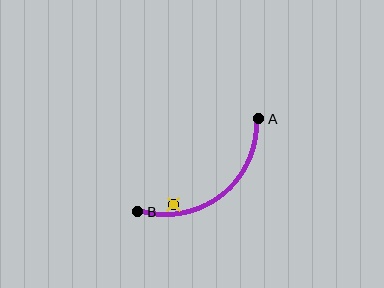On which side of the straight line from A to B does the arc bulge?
The arc bulges below and to the right of the straight line connecting A and B.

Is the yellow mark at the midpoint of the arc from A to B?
No — the yellow mark does not lie on the arc at all. It sits slightly inside the curve.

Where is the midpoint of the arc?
The arc midpoint is the point on the curve farthest from the straight line joining A and B. It sits below and to the right of that line.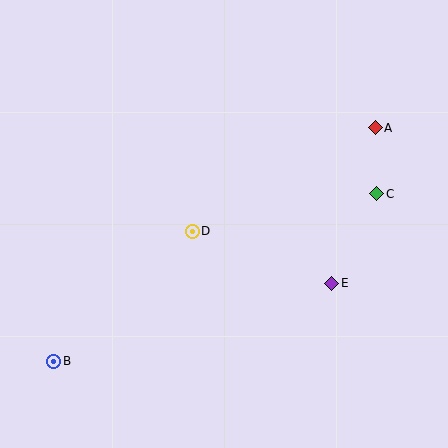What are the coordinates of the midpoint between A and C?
The midpoint between A and C is at (376, 161).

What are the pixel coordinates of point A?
Point A is at (375, 128).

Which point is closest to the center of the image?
Point D at (192, 231) is closest to the center.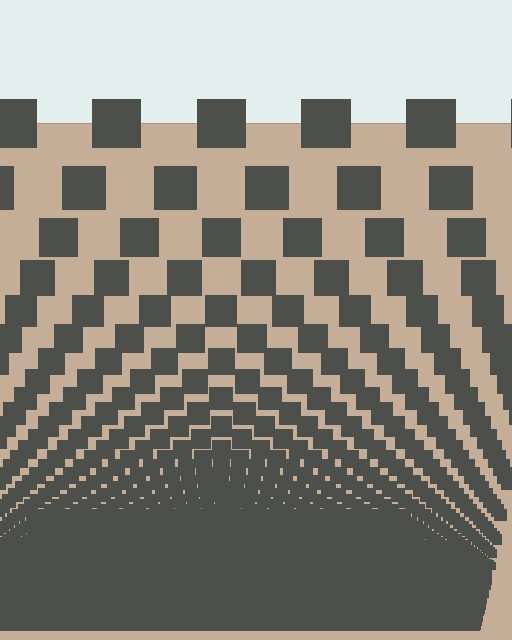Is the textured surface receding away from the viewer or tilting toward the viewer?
The surface appears to tilt toward the viewer. Texture elements get larger and sparser toward the top.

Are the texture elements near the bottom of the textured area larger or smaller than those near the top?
Smaller. The gradient is inverted — elements near the bottom are smaller and denser.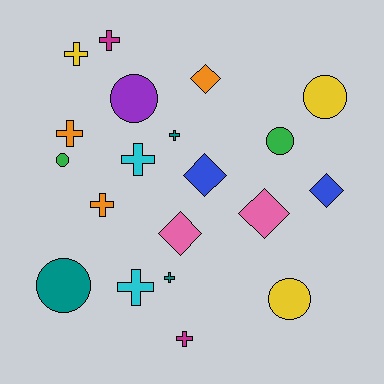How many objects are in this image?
There are 20 objects.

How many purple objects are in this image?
There is 1 purple object.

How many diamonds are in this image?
There are 5 diamonds.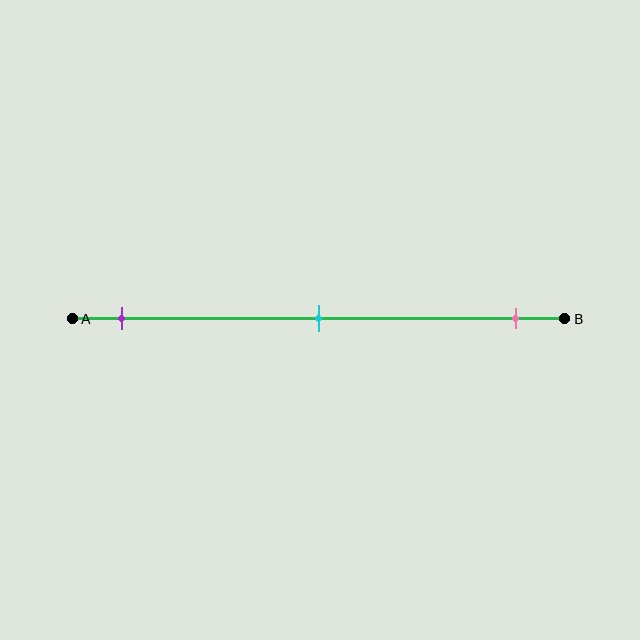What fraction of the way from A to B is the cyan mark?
The cyan mark is approximately 50% (0.5) of the way from A to B.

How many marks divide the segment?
There are 3 marks dividing the segment.